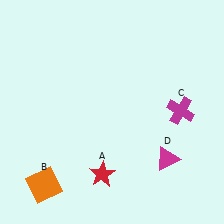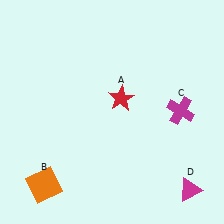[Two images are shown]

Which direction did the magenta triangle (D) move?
The magenta triangle (D) moved down.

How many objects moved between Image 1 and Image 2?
2 objects moved between the two images.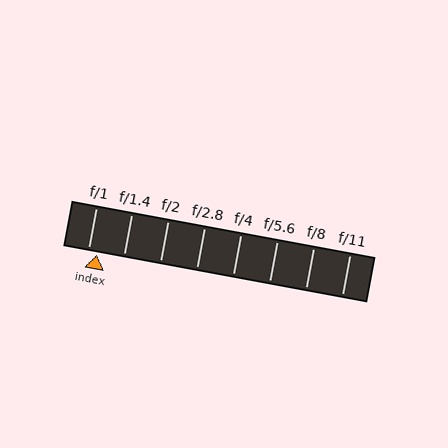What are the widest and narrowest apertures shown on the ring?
The widest aperture shown is f/1 and the narrowest is f/11.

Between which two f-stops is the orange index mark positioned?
The index mark is between f/1 and f/1.4.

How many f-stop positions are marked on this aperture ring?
There are 8 f-stop positions marked.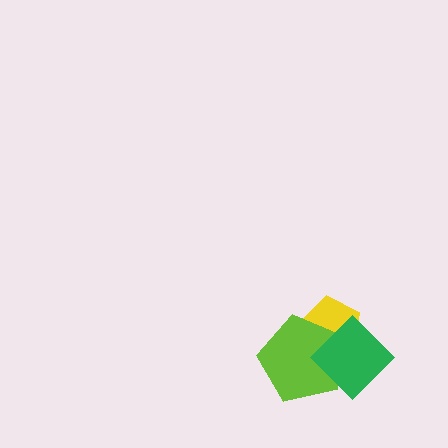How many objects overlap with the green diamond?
2 objects overlap with the green diamond.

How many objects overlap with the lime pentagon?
2 objects overlap with the lime pentagon.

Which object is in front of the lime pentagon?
The green diamond is in front of the lime pentagon.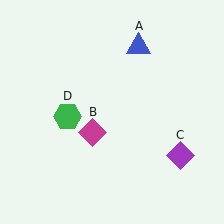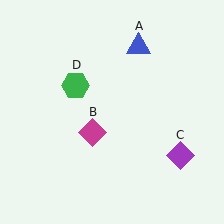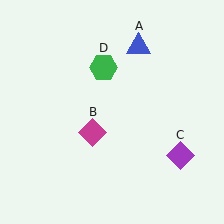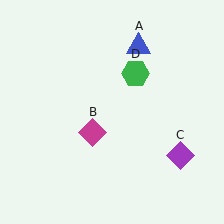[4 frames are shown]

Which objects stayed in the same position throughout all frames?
Blue triangle (object A) and magenta diamond (object B) and purple diamond (object C) remained stationary.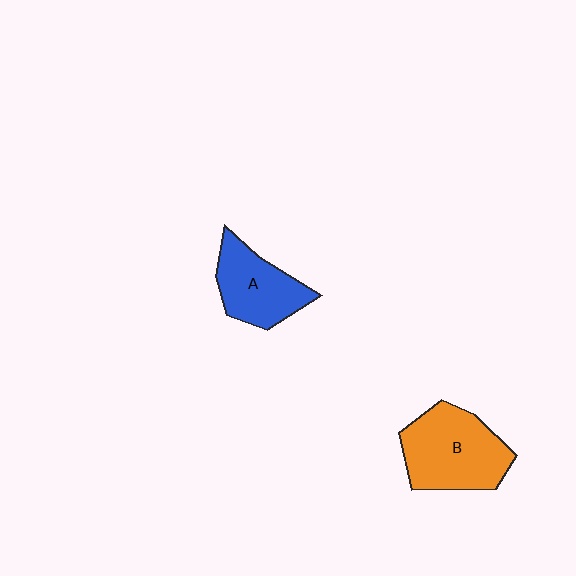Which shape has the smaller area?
Shape A (blue).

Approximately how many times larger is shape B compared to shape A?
Approximately 1.4 times.